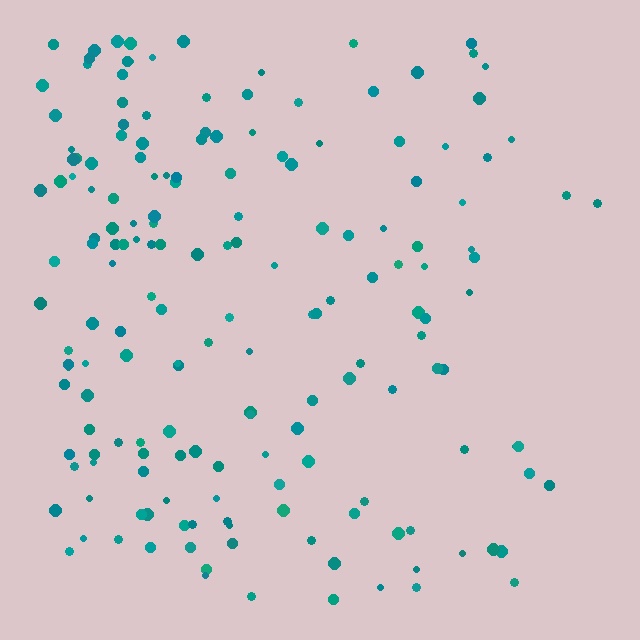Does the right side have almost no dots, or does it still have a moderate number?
Still a moderate number, just noticeably fewer than the left.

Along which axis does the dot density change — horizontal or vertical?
Horizontal.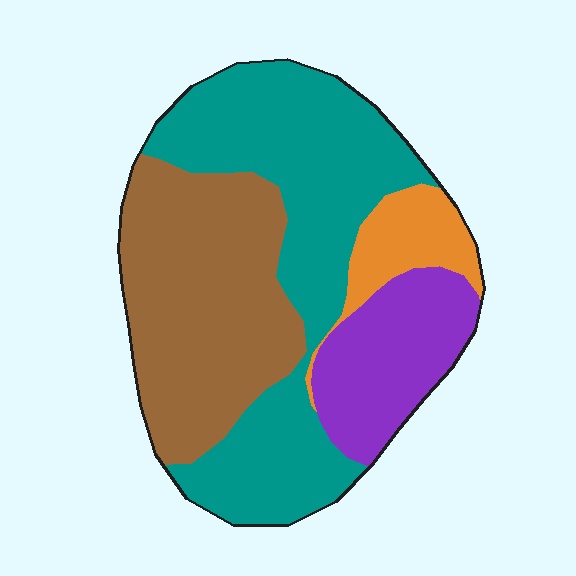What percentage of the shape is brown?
Brown covers around 35% of the shape.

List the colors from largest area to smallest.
From largest to smallest: teal, brown, purple, orange.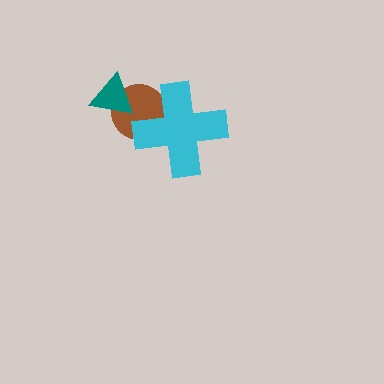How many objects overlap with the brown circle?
2 objects overlap with the brown circle.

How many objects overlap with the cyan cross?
1 object overlaps with the cyan cross.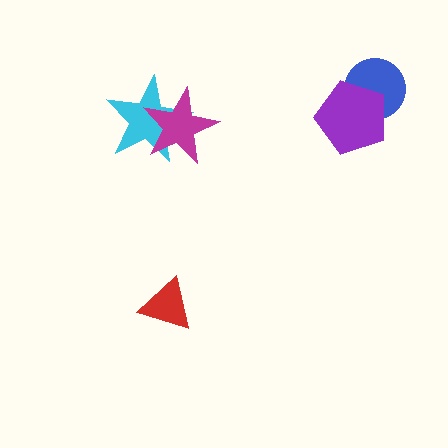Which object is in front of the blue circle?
The purple pentagon is in front of the blue circle.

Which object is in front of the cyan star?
The magenta star is in front of the cyan star.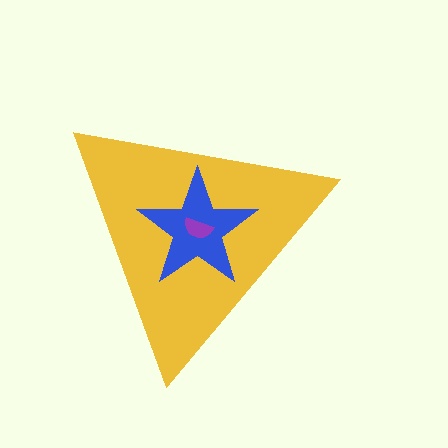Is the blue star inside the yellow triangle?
Yes.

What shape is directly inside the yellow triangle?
The blue star.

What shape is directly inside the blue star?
The purple semicircle.